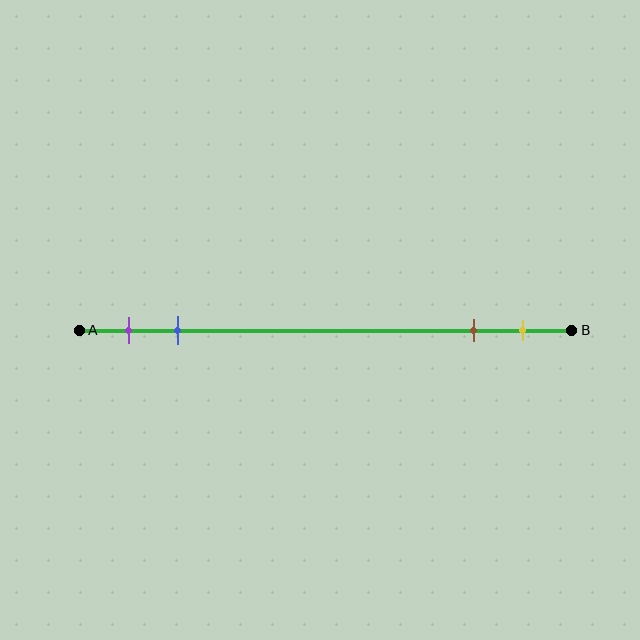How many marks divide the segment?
There are 4 marks dividing the segment.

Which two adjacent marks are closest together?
The brown and yellow marks are the closest adjacent pair.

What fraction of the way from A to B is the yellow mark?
The yellow mark is approximately 90% (0.9) of the way from A to B.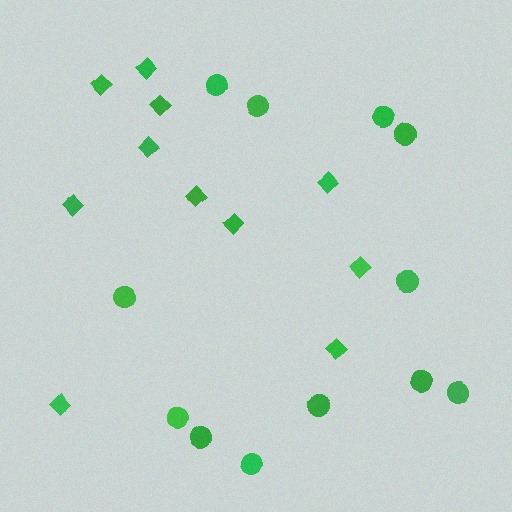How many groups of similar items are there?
There are 2 groups: one group of diamonds (11) and one group of circles (12).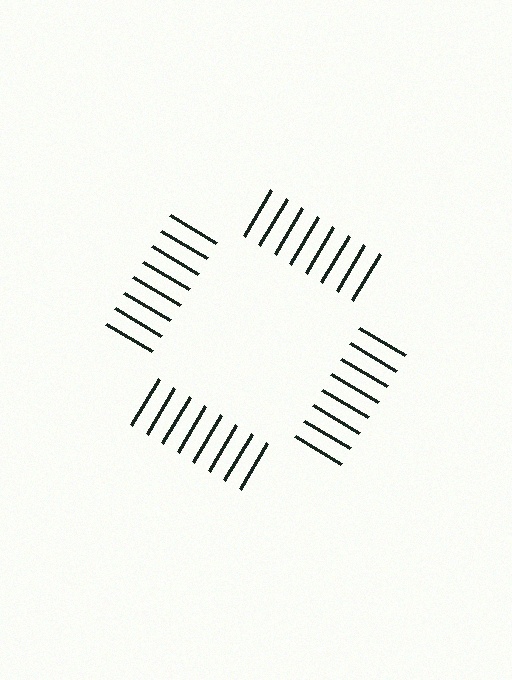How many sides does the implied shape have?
4 sides — the line-ends trace a square.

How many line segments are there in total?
32 — 8 along each of the 4 edges.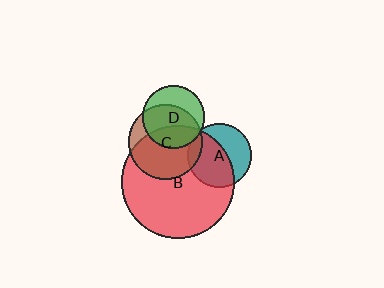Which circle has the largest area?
Circle B (red).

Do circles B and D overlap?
Yes.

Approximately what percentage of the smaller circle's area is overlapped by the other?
Approximately 30%.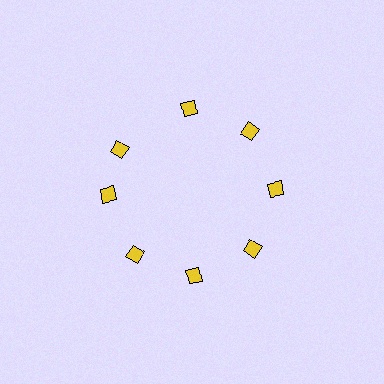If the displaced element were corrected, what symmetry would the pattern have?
It would have 8-fold rotational symmetry — the pattern would map onto itself every 45 degrees.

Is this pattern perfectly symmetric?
No. The 8 yellow diamonds are arranged in a ring, but one element near the 10 o'clock position is rotated out of alignment along the ring, breaking the 8-fold rotational symmetry.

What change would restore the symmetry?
The symmetry would be restored by rotating it back into even spacing with its neighbors so that all 8 diamonds sit at equal angles and equal distance from the center.